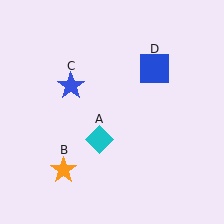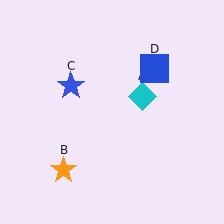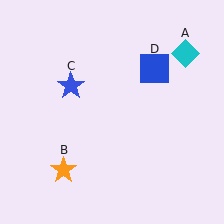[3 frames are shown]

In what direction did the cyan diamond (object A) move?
The cyan diamond (object A) moved up and to the right.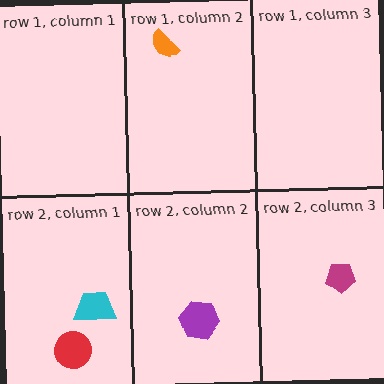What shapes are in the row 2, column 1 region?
The red circle, the cyan trapezoid.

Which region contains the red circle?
The row 2, column 1 region.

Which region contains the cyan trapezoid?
The row 2, column 1 region.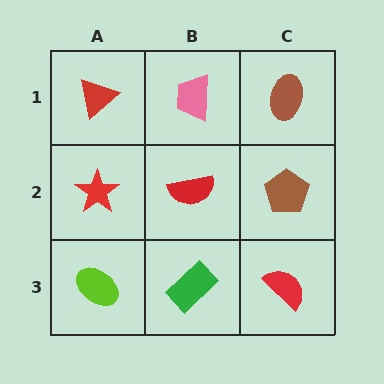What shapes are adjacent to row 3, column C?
A brown pentagon (row 2, column C), a green rectangle (row 3, column B).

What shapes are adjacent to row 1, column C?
A brown pentagon (row 2, column C), a pink trapezoid (row 1, column B).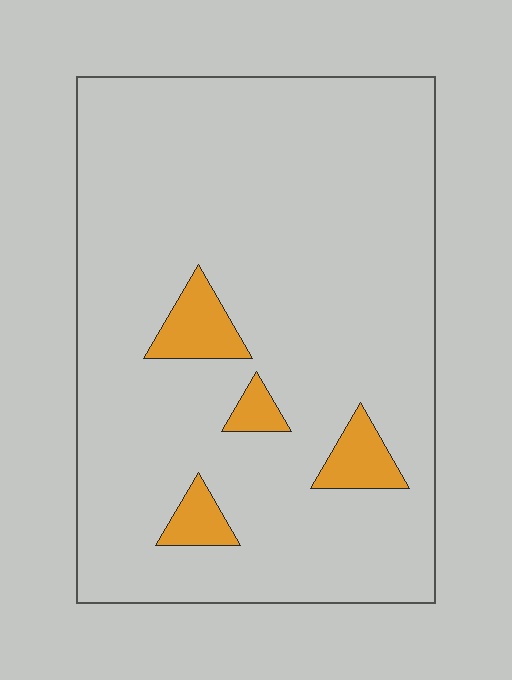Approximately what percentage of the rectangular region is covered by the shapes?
Approximately 10%.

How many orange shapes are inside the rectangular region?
4.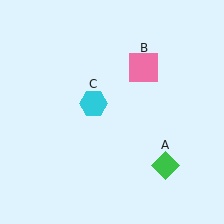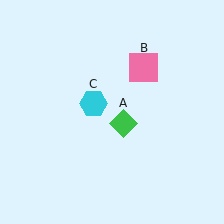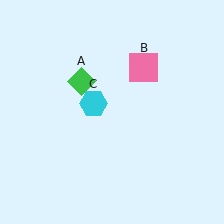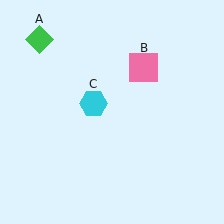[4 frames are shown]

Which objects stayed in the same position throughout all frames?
Pink square (object B) and cyan hexagon (object C) remained stationary.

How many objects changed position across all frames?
1 object changed position: green diamond (object A).